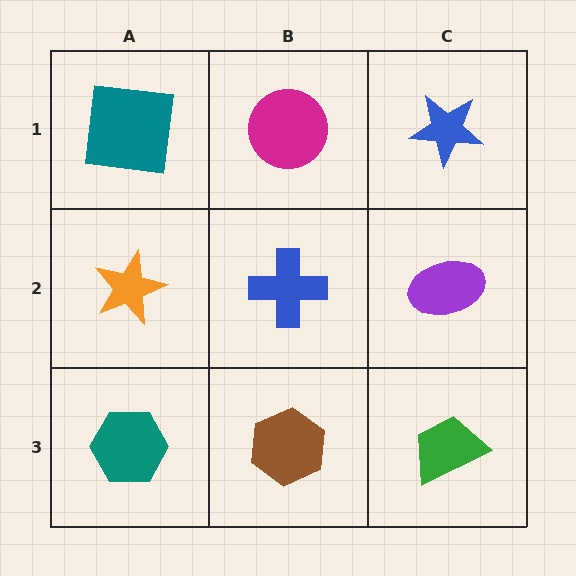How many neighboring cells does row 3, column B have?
3.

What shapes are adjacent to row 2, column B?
A magenta circle (row 1, column B), a brown hexagon (row 3, column B), an orange star (row 2, column A), a purple ellipse (row 2, column C).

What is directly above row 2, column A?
A teal square.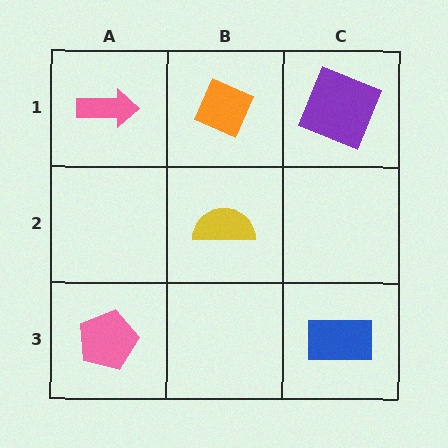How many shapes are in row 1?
3 shapes.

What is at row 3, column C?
A blue rectangle.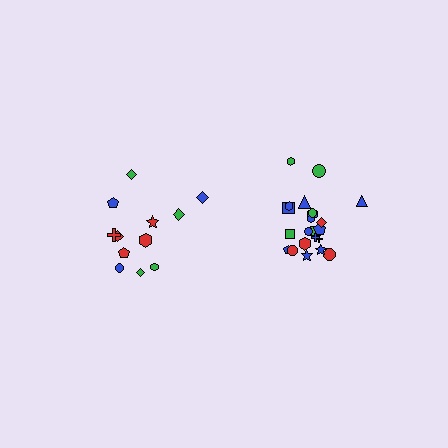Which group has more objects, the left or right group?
The right group.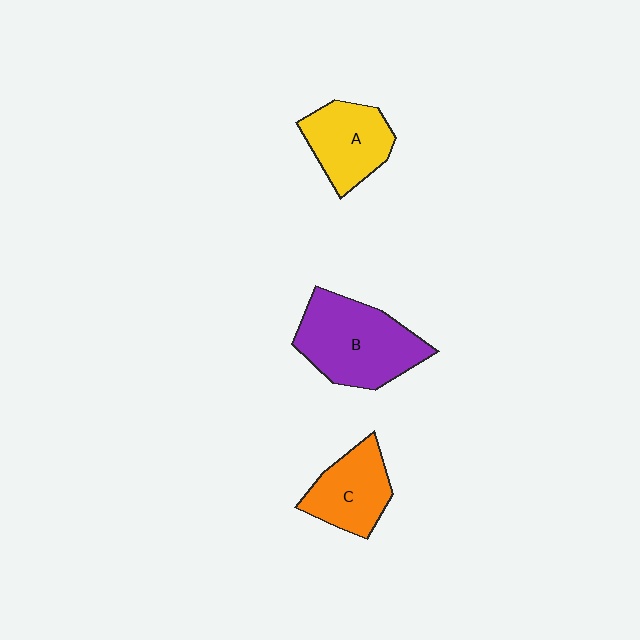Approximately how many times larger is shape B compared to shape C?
Approximately 1.5 times.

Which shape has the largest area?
Shape B (purple).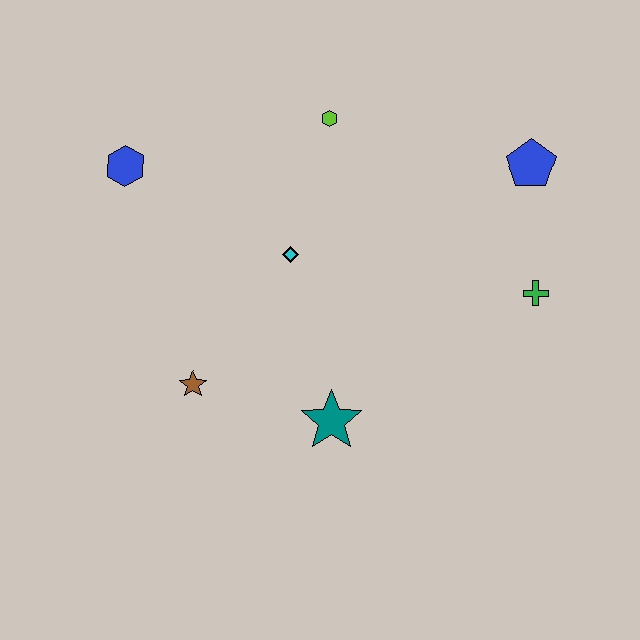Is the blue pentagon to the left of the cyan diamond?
No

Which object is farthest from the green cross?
The blue hexagon is farthest from the green cross.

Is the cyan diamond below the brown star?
No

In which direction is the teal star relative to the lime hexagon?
The teal star is below the lime hexagon.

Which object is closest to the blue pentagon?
The green cross is closest to the blue pentagon.